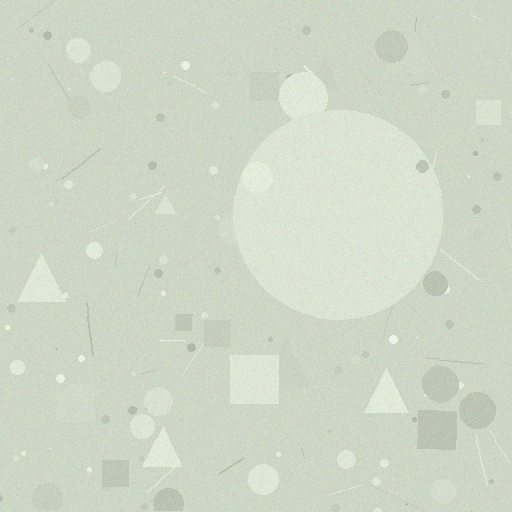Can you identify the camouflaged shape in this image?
The camouflaged shape is a circle.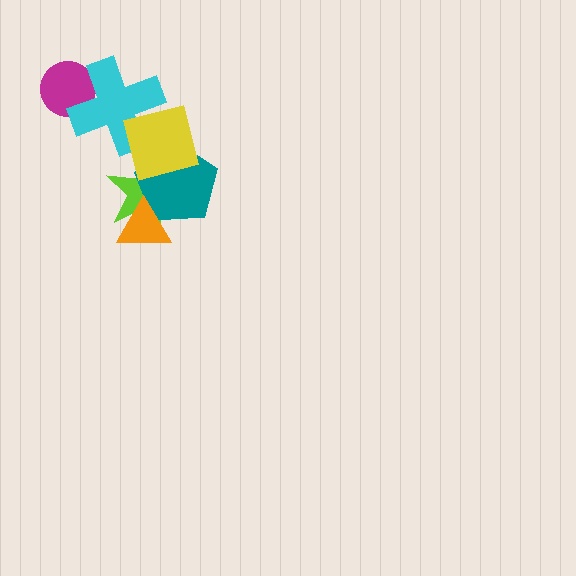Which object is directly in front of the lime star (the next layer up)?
The teal pentagon is directly in front of the lime star.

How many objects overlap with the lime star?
3 objects overlap with the lime star.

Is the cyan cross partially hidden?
Yes, it is partially covered by another shape.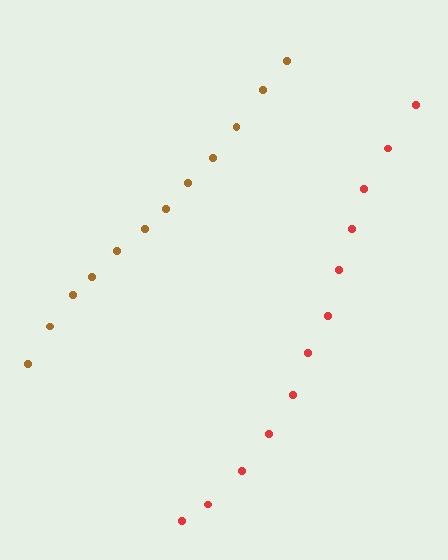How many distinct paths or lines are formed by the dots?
There are 2 distinct paths.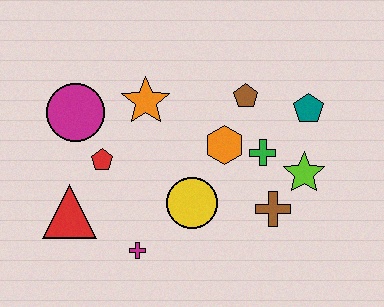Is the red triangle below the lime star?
Yes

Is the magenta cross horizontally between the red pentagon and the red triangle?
No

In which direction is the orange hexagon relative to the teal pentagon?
The orange hexagon is to the left of the teal pentagon.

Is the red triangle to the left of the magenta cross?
Yes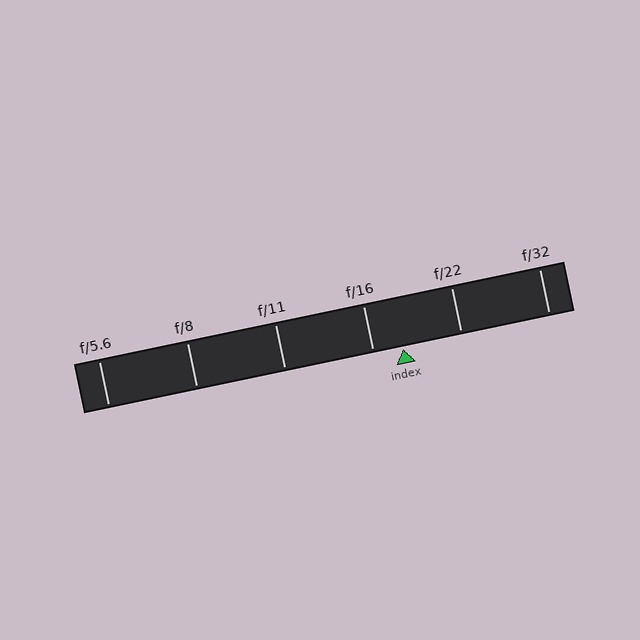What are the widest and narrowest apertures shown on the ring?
The widest aperture shown is f/5.6 and the narrowest is f/32.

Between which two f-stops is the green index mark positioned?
The index mark is between f/16 and f/22.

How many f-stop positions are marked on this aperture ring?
There are 6 f-stop positions marked.